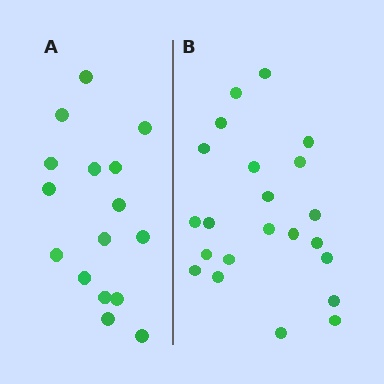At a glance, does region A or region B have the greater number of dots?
Region B (the right region) has more dots.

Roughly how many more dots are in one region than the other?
Region B has about 6 more dots than region A.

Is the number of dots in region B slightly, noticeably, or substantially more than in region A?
Region B has noticeably more, but not dramatically so. The ratio is roughly 1.4 to 1.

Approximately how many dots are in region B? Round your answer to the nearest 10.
About 20 dots. (The exact count is 22, which rounds to 20.)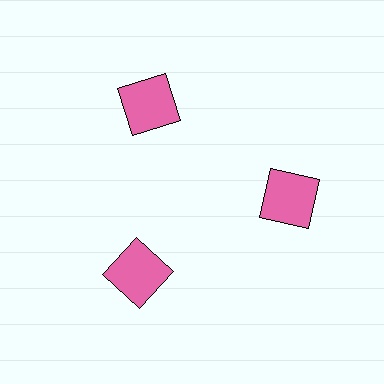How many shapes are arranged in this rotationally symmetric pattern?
There are 3 shapes, arranged in 3 groups of 1.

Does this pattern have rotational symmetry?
Yes, this pattern has 3-fold rotational symmetry. It looks the same after rotating 120 degrees around the center.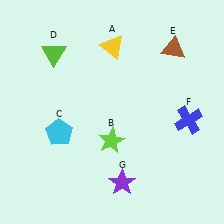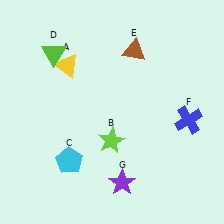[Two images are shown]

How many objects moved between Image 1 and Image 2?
3 objects moved between the two images.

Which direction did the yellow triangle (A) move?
The yellow triangle (A) moved left.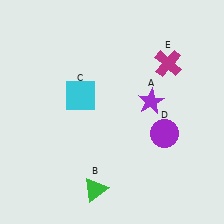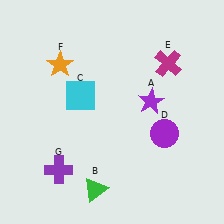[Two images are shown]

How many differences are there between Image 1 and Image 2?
There are 2 differences between the two images.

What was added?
An orange star (F), a purple cross (G) were added in Image 2.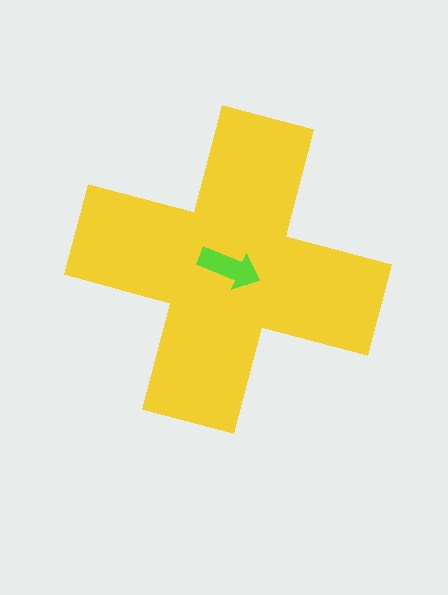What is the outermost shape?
The yellow cross.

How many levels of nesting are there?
2.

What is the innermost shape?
The lime arrow.